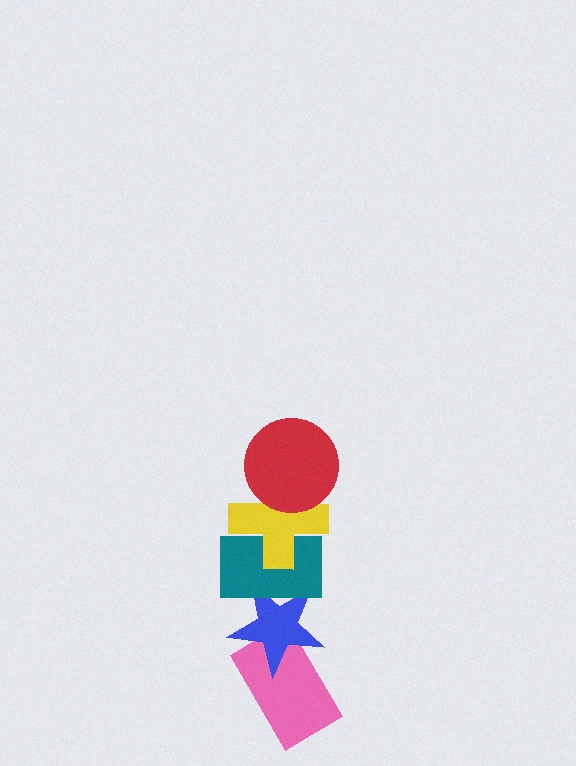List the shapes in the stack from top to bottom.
From top to bottom: the red circle, the yellow cross, the teal rectangle, the blue star, the pink rectangle.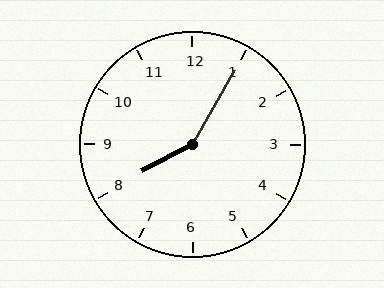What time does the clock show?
8:05.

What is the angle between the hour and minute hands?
Approximately 148 degrees.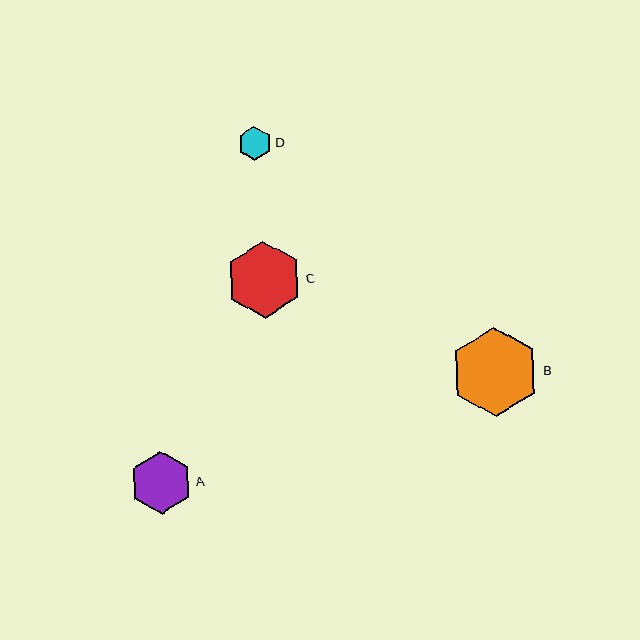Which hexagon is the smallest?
Hexagon D is the smallest with a size of approximately 34 pixels.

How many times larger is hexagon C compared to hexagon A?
Hexagon C is approximately 1.2 times the size of hexagon A.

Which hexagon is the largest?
Hexagon B is the largest with a size of approximately 89 pixels.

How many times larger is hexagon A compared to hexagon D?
Hexagon A is approximately 1.8 times the size of hexagon D.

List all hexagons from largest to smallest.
From largest to smallest: B, C, A, D.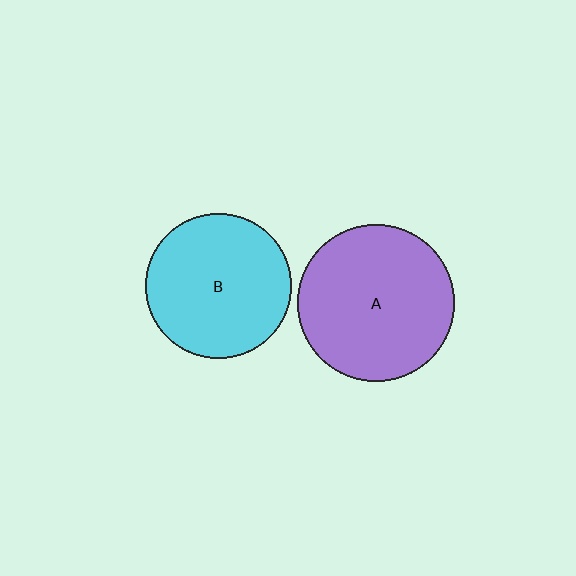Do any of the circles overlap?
No, none of the circles overlap.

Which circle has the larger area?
Circle A (purple).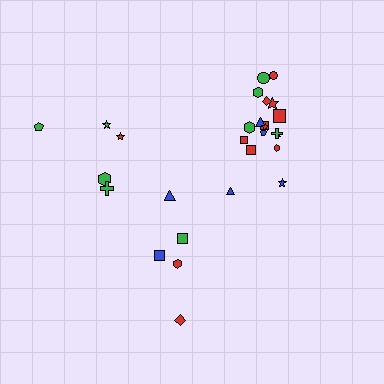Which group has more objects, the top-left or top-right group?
The top-right group.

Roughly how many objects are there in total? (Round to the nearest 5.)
Roughly 30 objects in total.